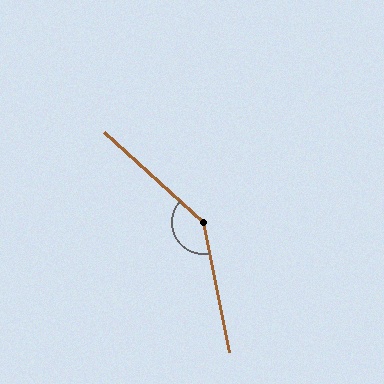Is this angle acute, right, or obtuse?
It is obtuse.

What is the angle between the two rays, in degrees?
Approximately 143 degrees.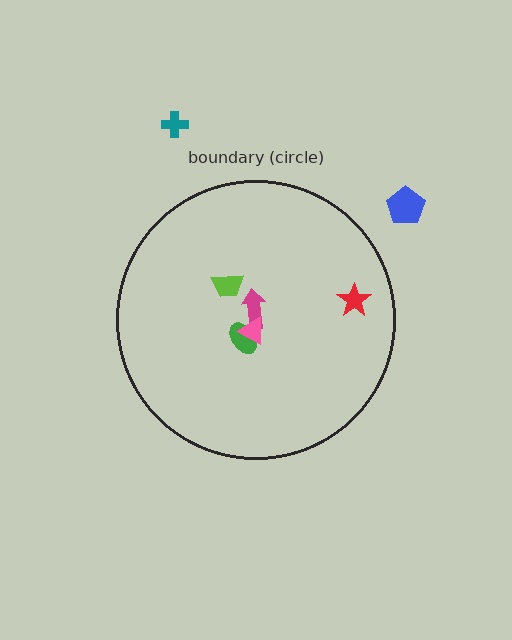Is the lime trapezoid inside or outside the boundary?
Inside.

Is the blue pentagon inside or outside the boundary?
Outside.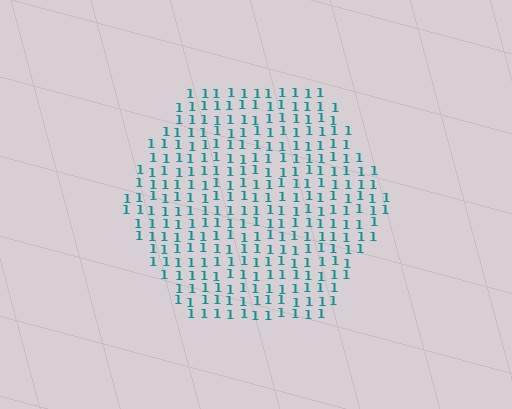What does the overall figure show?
The overall figure shows a hexagon.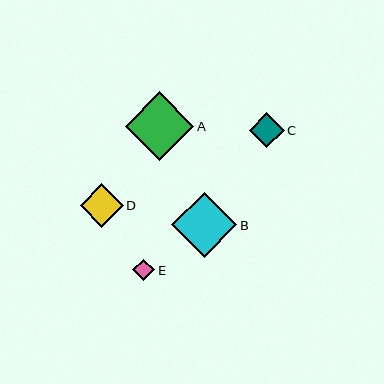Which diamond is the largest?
Diamond A is the largest with a size of approximately 69 pixels.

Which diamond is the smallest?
Diamond E is the smallest with a size of approximately 22 pixels.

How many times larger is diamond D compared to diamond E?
Diamond D is approximately 2.0 times the size of diamond E.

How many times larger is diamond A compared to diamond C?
Diamond A is approximately 2.0 times the size of diamond C.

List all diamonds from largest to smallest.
From largest to smallest: A, B, D, C, E.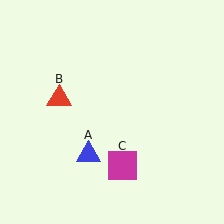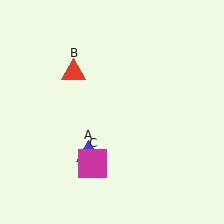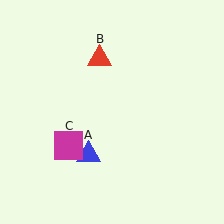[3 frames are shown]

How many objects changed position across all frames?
2 objects changed position: red triangle (object B), magenta square (object C).